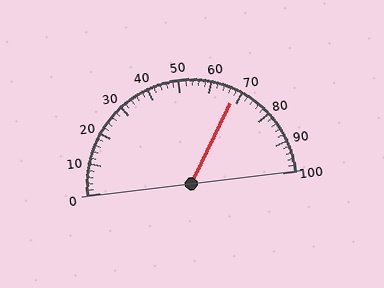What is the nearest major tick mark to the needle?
The nearest major tick mark is 70.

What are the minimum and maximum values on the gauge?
The gauge ranges from 0 to 100.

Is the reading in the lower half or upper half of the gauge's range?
The reading is in the upper half of the range (0 to 100).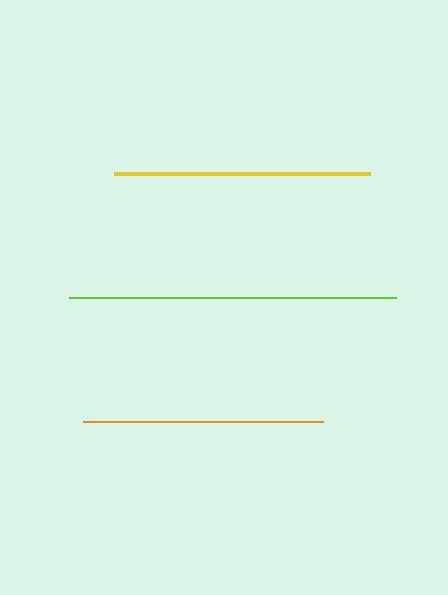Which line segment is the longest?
The lime line is the longest at approximately 327 pixels.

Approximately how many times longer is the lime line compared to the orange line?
The lime line is approximately 1.4 times the length of the orange line.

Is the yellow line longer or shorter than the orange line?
The yellow line is longer than the orange line.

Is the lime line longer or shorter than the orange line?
The lime line is longer than the orange line.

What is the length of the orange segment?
The orange segment is approximately 240 pixels long.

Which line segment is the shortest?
The orange line is the shortest at approximately 240 pixels.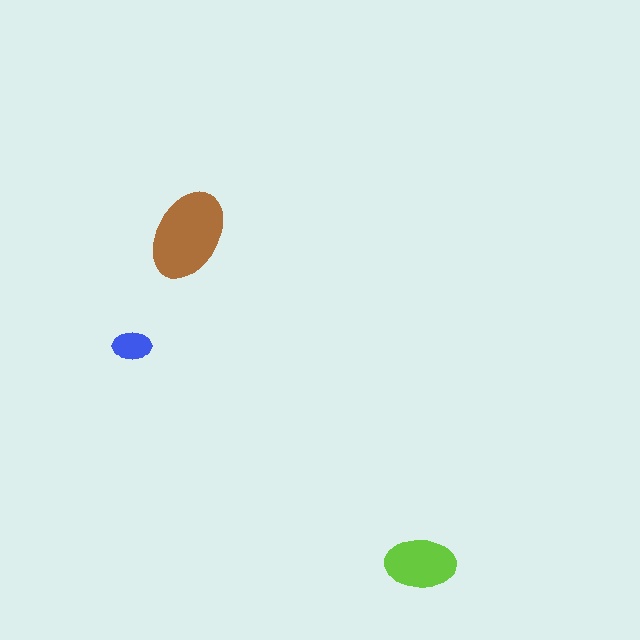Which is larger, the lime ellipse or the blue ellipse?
The lime one.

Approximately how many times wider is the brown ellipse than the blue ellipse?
About 2.5 times wider.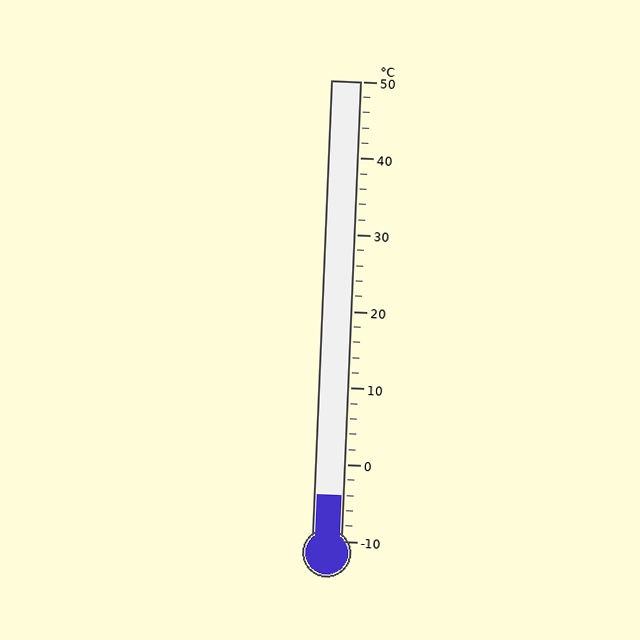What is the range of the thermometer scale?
The thermometer scale ranges from -10°C to 50°C.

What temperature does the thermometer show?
The thermometer shows approximately -4°C.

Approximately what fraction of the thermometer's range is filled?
The thermometer is filled to approximately 10% of its range.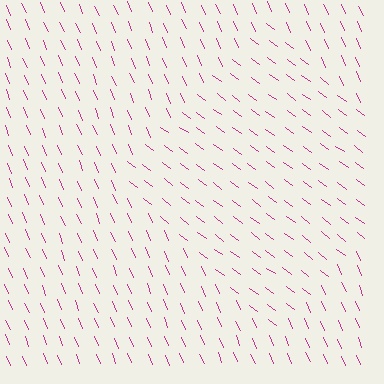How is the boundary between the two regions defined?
The boundary is defined purely by a change in line orientation (approximately 31 degrees difference). All lines are the same color and thickness.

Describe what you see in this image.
The image is filled with small magenta line segments. A diamond region in the image has lines oriented differently from the surrounding lines, creating a visible texture boundary.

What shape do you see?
I see a diamond.